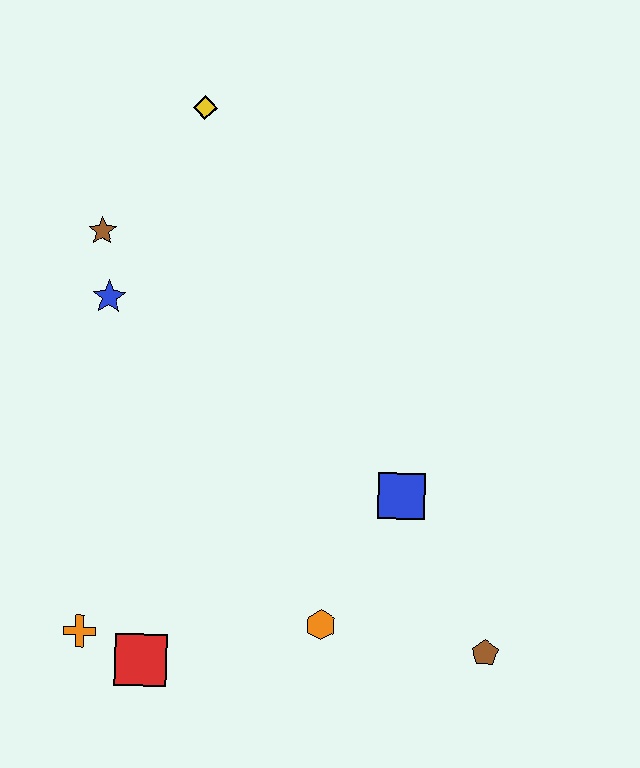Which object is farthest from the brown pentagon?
The yellow diamond is farthest from the brown pentagon.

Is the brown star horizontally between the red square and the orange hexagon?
No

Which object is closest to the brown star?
The blue star is closest to the brown star.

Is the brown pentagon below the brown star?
Yes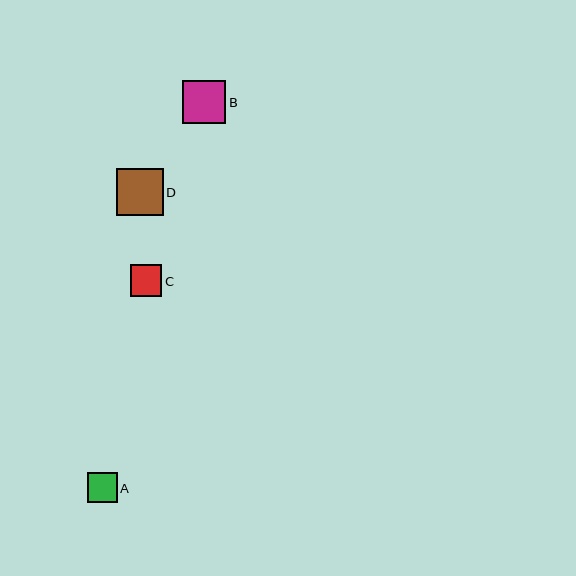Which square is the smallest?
Square A is the smallest with a size of approximately 29 pixels.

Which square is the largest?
Square D is the largest with a size of approximately 47 pixels.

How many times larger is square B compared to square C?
Square B is approximately 1.4 times the size of square C.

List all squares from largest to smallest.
From largest to smallest: D, B, C, A.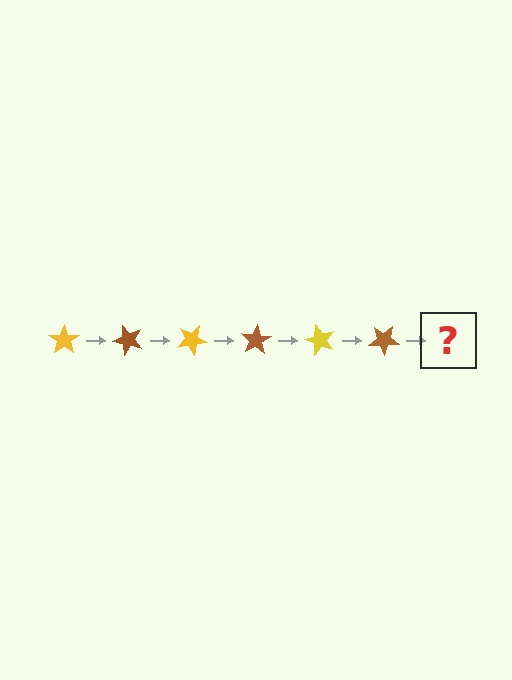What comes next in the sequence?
The next element should be a yellow star, rotated 300 degrees from the start.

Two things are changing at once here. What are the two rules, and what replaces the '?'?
The two rules are that it rotates 50 degrees each step and the color cycles through yellow and brown. The '?' should be a yellow star, rotated 300 degrees from the start.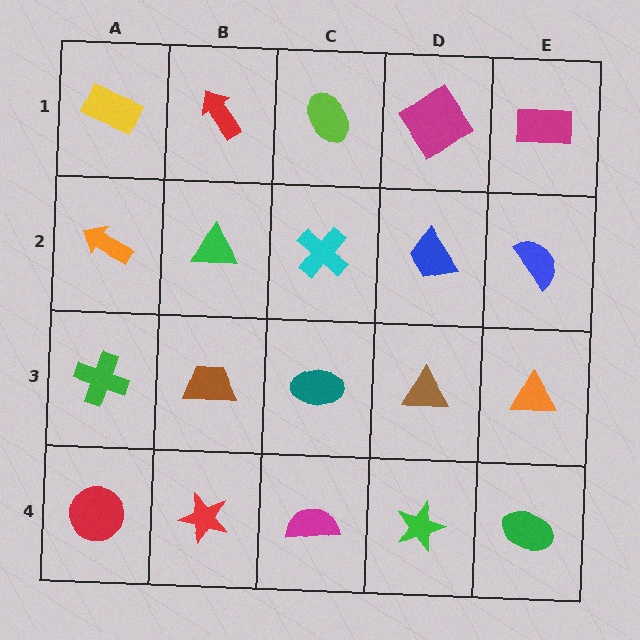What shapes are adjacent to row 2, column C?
A lime ellipse (row 1, column C), a teal ellipse (row 3, column C), a green triangle (row 2, column B), a blue trapezoid (row 2, column D).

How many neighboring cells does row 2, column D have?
4.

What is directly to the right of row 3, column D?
An orange triangle.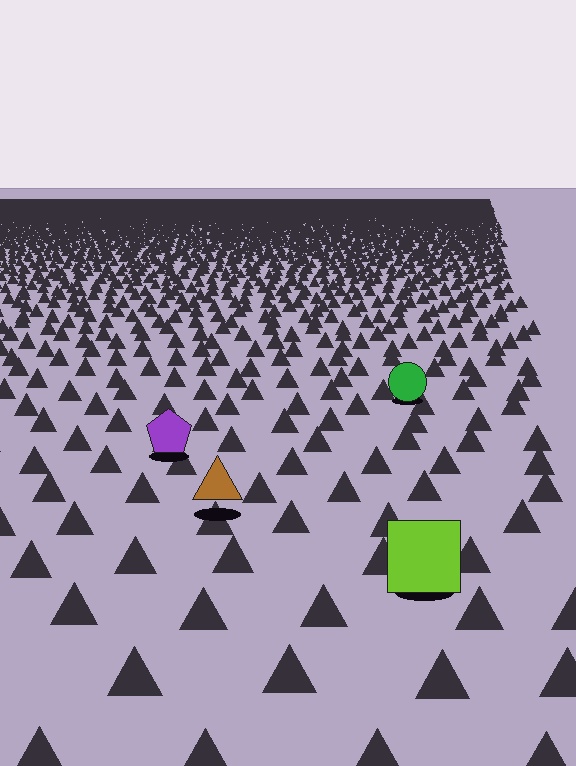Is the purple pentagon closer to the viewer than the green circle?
Yes. The purple pentagon is closer — you can tell from the texture gradient: the ground texture is coarser near it.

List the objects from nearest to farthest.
From nearest to farthest: the lime square, the brown triangle, the purple pentagon, the green circle.